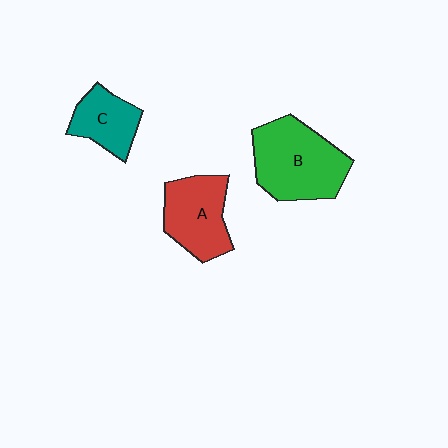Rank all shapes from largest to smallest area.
From largest to smallest: B (green), A (red), C (teal).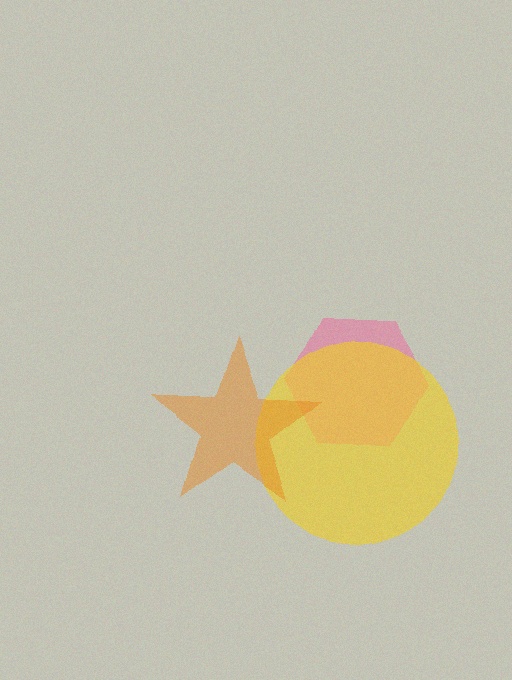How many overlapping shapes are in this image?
There are 3 overlapping shapes in the image.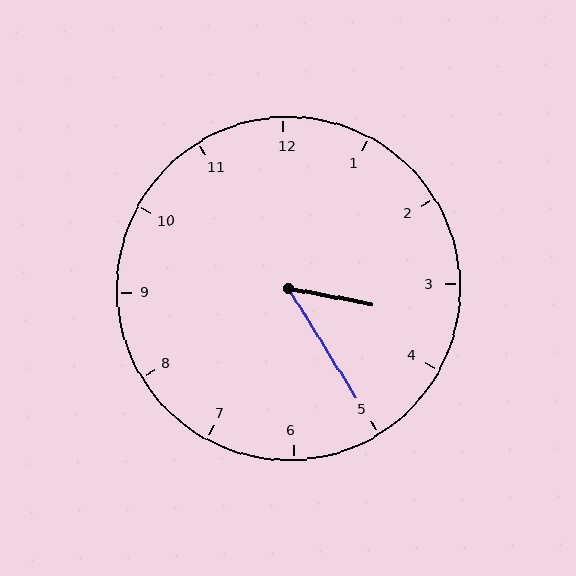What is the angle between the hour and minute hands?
Approximately 48 degrees.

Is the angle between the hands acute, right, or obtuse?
It is acute.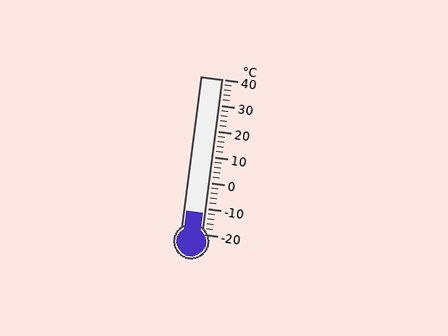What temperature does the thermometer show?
The thermometer shows approximately -12°C.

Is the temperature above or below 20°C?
The temperature is below 20°C.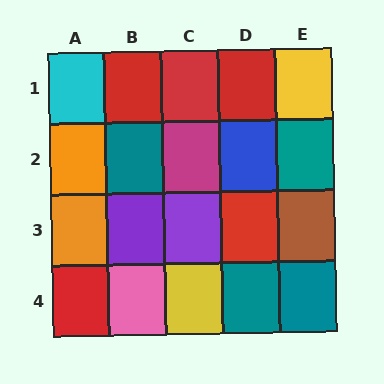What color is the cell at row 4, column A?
Red.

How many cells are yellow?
2 cells are yellow.